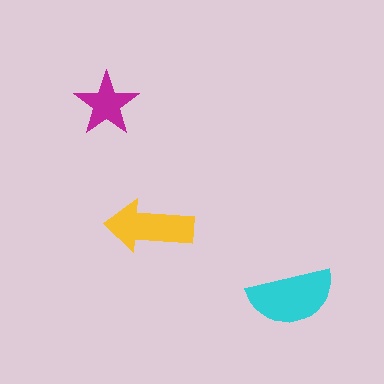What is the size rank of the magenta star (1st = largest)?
3rd.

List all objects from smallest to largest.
The magenta star, the yellow arrow, the cyan semicircle.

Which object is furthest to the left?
The magenta star is leftmost.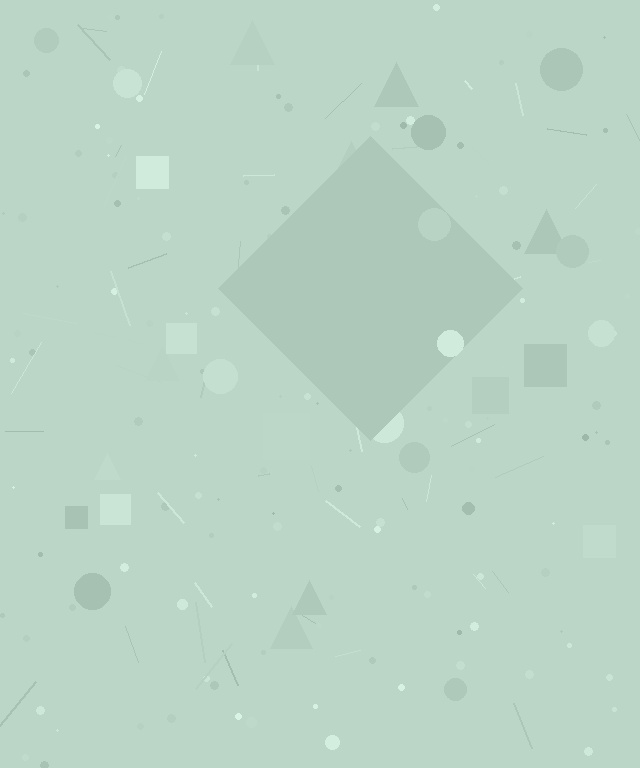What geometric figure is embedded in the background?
A diamond is embedded in the background.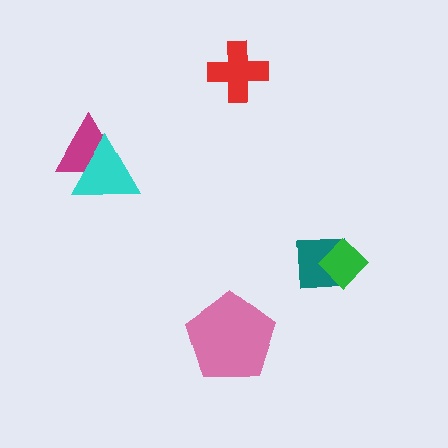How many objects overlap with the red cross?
0 objects overlap with the red cross.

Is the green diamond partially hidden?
No, no other shape covers it.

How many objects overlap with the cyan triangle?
1 object overlaps with the cyan triangle.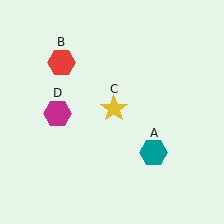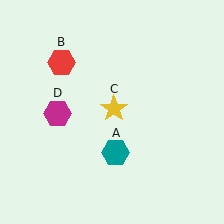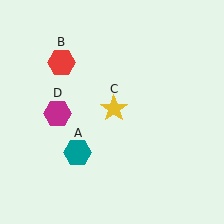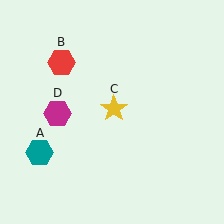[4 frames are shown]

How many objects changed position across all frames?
1 object changed position: teal hexagon (object A).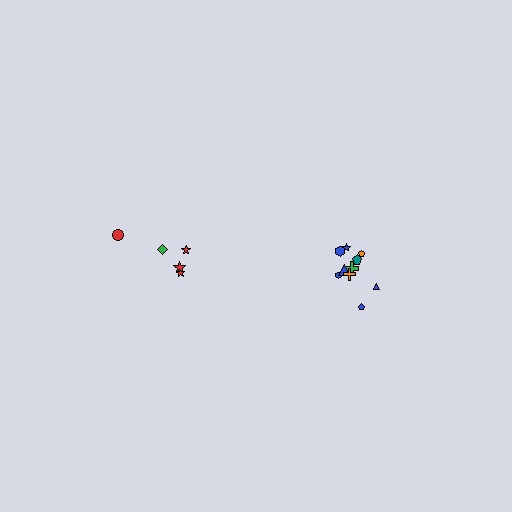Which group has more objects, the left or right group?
The right group.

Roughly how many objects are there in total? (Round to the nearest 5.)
Roughly 15 objects in total.